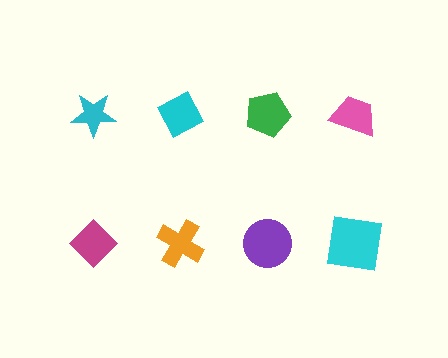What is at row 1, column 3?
A green pentagon.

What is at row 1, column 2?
A cyan diamond.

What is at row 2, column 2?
An orange cross.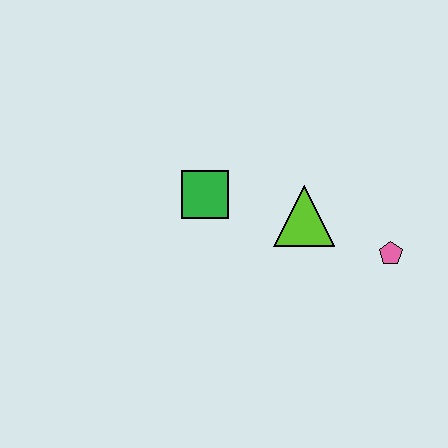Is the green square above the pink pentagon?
Yes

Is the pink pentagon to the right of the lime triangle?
Yes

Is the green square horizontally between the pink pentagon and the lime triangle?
No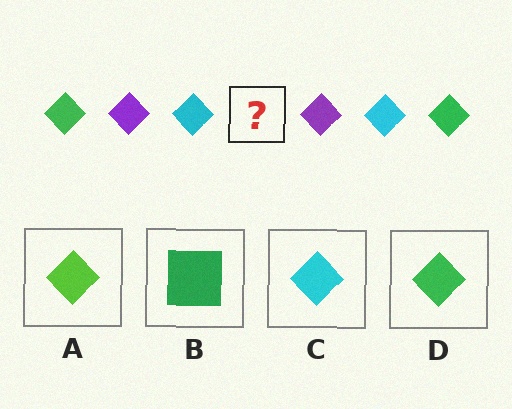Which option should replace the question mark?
Option D.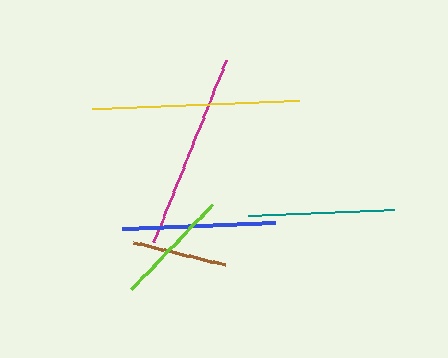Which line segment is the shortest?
The brown line is the shortest at approximately 95 pixels.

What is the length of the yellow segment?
The yellow segment is approximately 207 pixels long.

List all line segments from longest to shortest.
From longest to shortest: yellow, magenta, blue, teal, lime, brown.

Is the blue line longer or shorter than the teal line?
The blue line is longer than the teal line.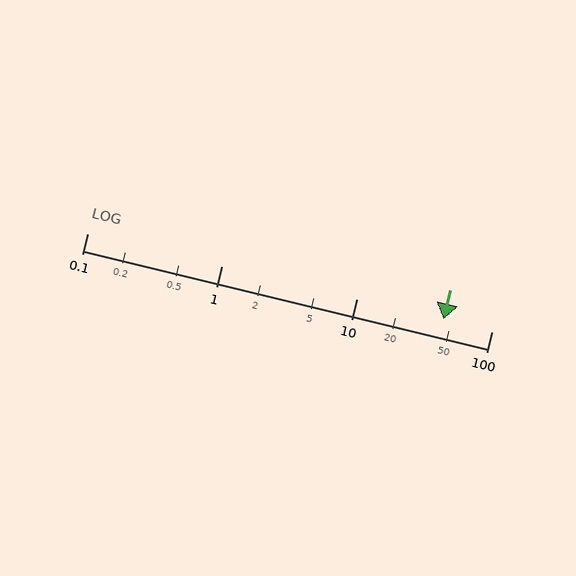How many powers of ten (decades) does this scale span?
The scale spans 3 decades, from 0.1 to 100.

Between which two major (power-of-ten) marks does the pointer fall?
The pointer is between 10 and 100.